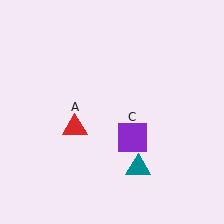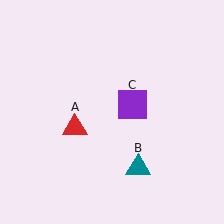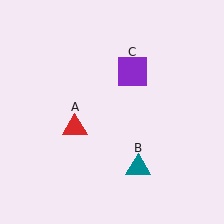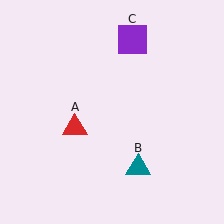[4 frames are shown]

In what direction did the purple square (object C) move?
The purple square (object C) moved up.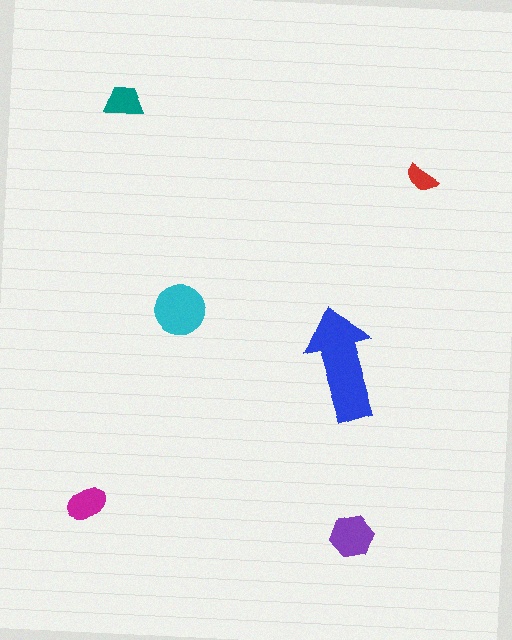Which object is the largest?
The blue arrow.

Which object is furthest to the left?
The magenta ellipse is leftmost.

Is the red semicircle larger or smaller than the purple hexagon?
Smaller.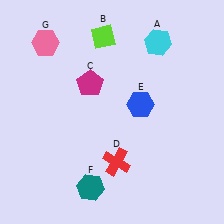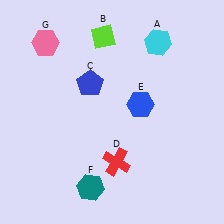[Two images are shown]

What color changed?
The pentagon (C) changed from magenta in Image 1 to blue in Image 2.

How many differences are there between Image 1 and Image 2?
There is 1 difference between the two images.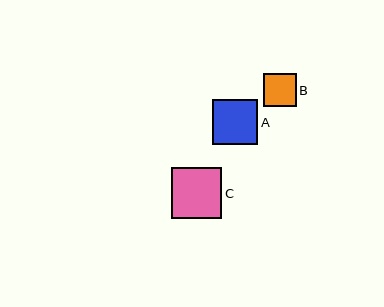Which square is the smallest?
Square B is the smallest with a size of approximately 33 pixels.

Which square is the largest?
Square C is the largest with a size of approximately 50 pixels.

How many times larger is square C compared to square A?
Square C is approximately 1.1 times the size of square A.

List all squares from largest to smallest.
From largest to smallest: C, A, B.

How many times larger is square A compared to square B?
Square A is approximately 1.4 times the size of square B.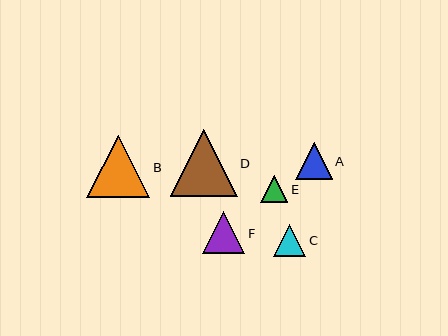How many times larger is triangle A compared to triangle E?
Triangle A is approximately 1.4 times the size of triangle E.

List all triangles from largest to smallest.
From largest to smallest: D, B, F, A, C, E.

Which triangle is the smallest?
Triangle E is the smallest with a size of approximately 27 pixels.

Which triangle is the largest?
Triangle D is the largest with a size of approximately 67 pixels.